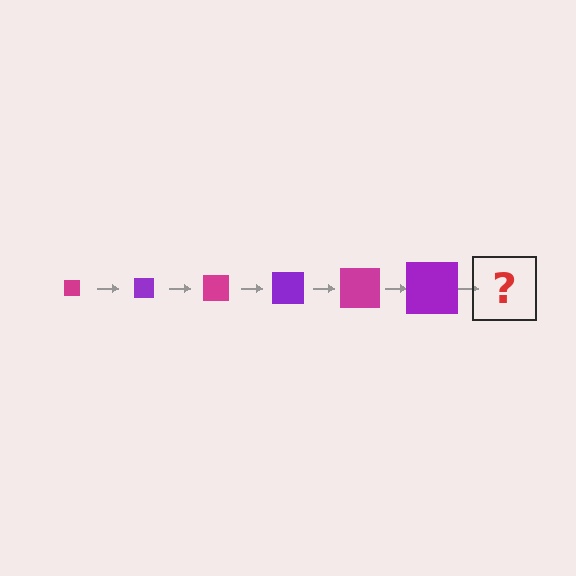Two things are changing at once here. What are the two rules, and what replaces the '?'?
The two rules are that the square grows larger each step and the color cycles through magenta and purple. The '?' should be a magenta square, larger than the previous one.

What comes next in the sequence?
The next element should be a magenta square, larger than the previous one.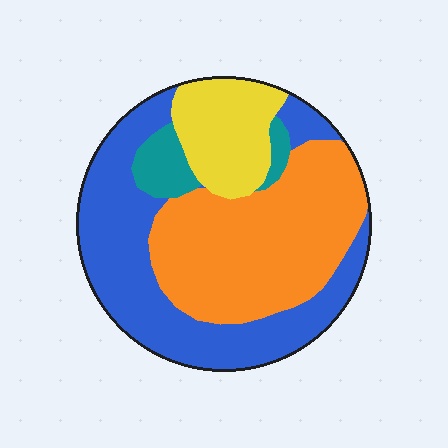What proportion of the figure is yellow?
Yellow takes up about one sixth (1/6) of the figure.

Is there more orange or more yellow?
Orange.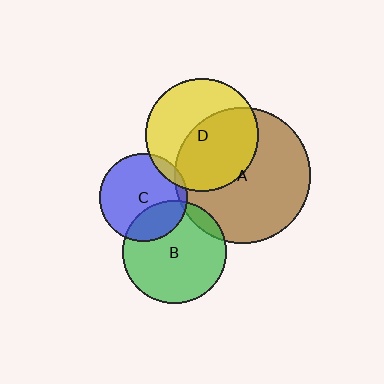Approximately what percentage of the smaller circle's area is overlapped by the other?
Approximately 5%.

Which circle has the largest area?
Circle A (brown).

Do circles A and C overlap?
Yes.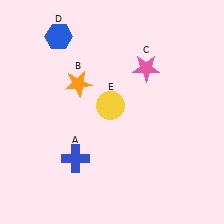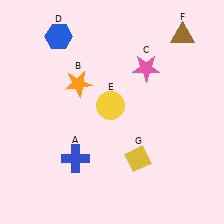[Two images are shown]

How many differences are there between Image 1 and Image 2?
There are 2 differences between the two images.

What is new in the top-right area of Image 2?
A brown triangle (F) was added in the top-right area of Image 2.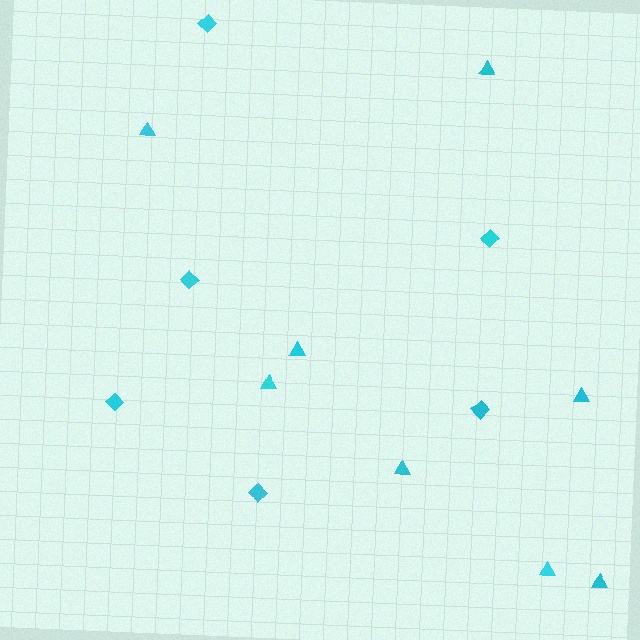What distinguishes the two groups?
There are 2 groups: one group of triangles (8) and one group of diamonds (6).